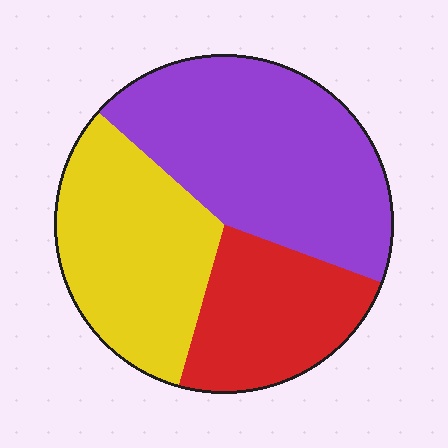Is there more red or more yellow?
Yellow.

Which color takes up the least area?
Red, at roughly 25%.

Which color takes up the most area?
Purple, at roughly 45%.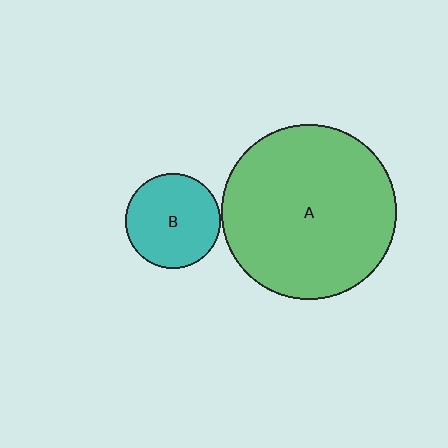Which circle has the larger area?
Circle A (green).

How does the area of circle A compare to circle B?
Approximately 3.4 times.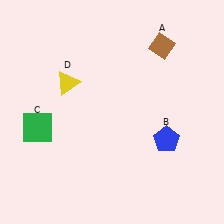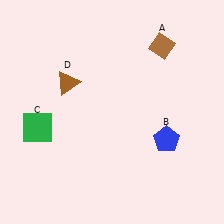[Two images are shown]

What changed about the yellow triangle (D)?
In Image 1, D is yellow. In Image 2, it changed to brown.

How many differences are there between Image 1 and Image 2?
There is 1 difference between the two images.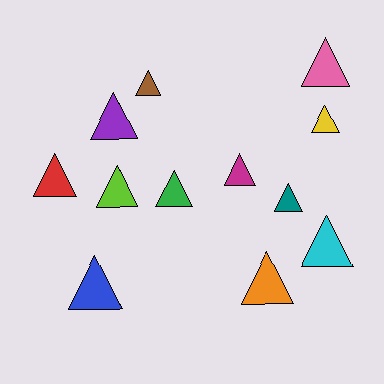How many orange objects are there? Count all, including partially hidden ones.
There is 1 orange object.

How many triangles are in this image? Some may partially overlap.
There are 12 triangles.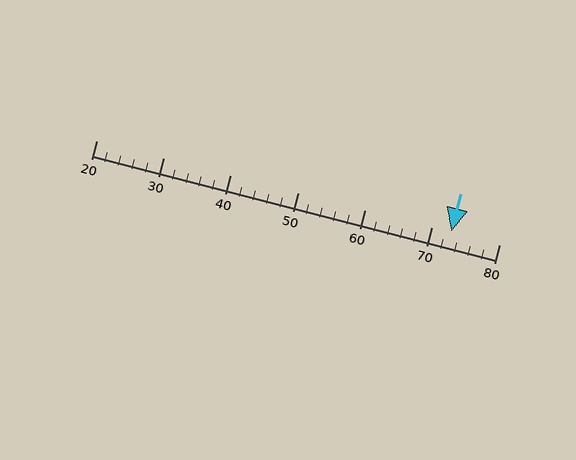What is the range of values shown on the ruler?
The ruler shows values from 20 to 80.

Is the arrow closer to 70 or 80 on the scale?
The arrow is closer to 70.